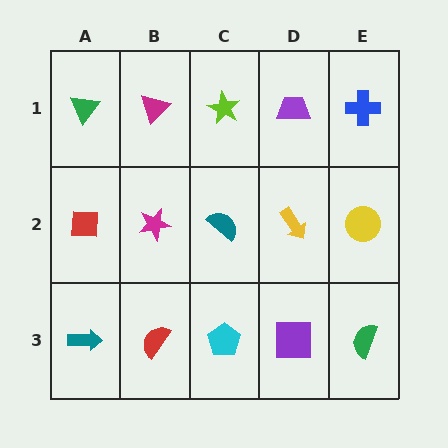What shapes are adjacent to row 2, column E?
A blue cross (row 1, column E), a green semicircle (row 3, column E), a yellow arrow (row 2, column D).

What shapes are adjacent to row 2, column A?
A green triangle (row 1, column A), a teal arrow (row 3, column A), a magenta star (row 2, column B).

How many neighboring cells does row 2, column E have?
3.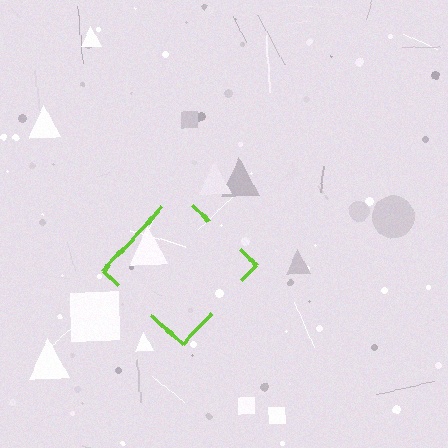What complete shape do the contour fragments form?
The contour fragments form a diamond.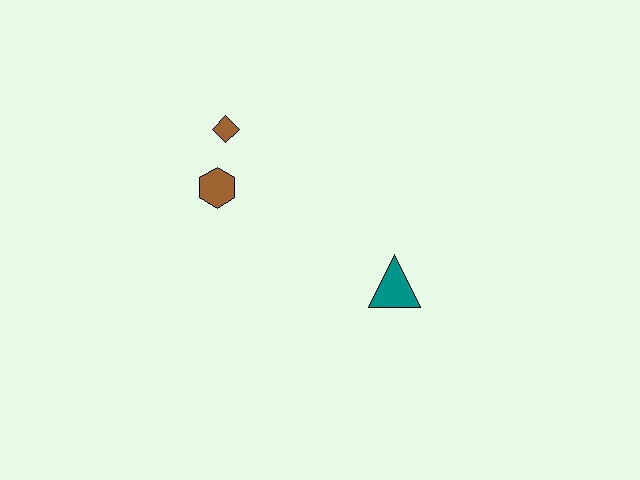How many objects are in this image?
There are 3 objects.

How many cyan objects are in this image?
There are no cyan objects.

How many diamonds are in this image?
There is 1 diamond.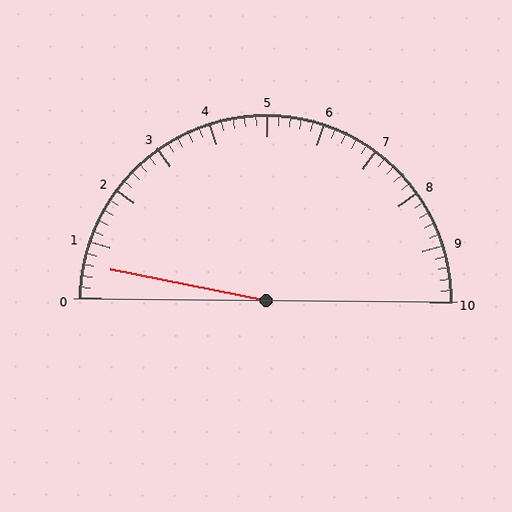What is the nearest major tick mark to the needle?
The nearest major tick mark is 1.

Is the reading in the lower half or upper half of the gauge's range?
The reading is in the lower half of the range (0 to 10).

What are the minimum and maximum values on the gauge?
The gauge ranges from 0 to 10.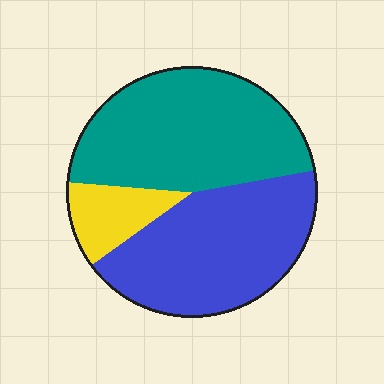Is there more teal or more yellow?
Teal.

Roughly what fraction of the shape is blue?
Blue takes up between a third and a half of the shape.